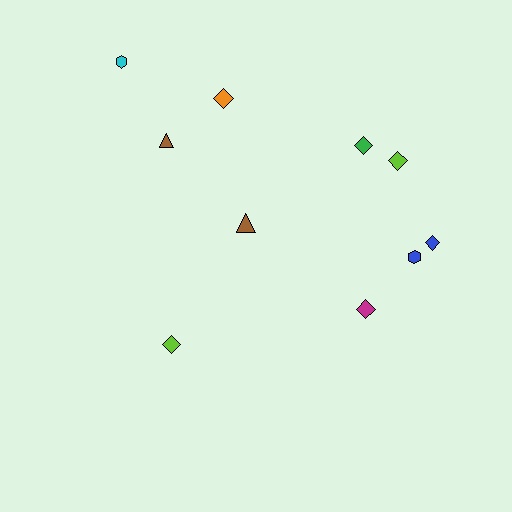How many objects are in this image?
There are 10 objects.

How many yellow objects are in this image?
There are no yellow objects.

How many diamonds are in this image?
There are 6 diamonds.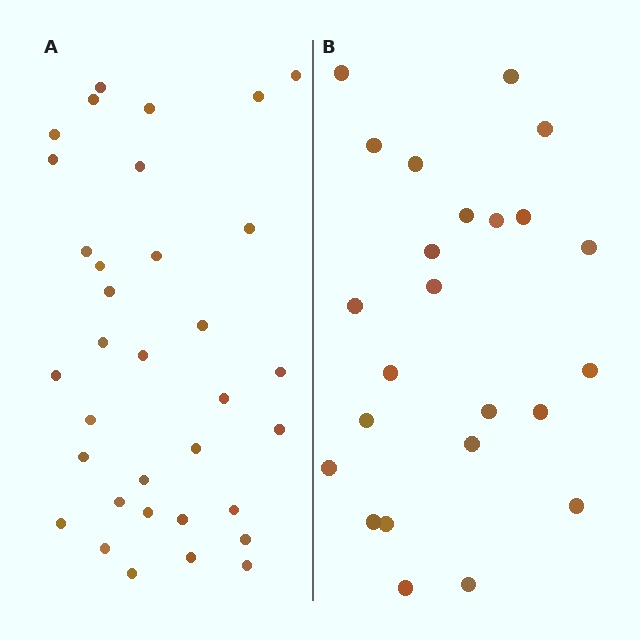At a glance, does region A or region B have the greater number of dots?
Region A (the left region) has more dots.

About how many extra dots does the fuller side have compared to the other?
Region A has roughly 10 or so more dots than region B.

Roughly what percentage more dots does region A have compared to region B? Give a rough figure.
About 40% more.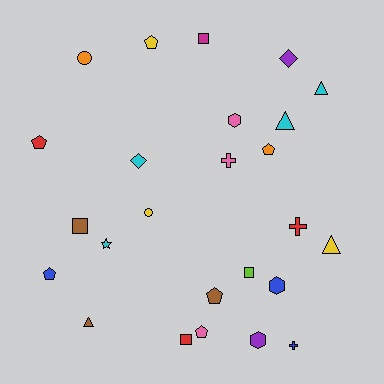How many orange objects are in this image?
There are 2 orange objects.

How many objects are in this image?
There are 25 objects.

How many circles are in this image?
There are 2 circles.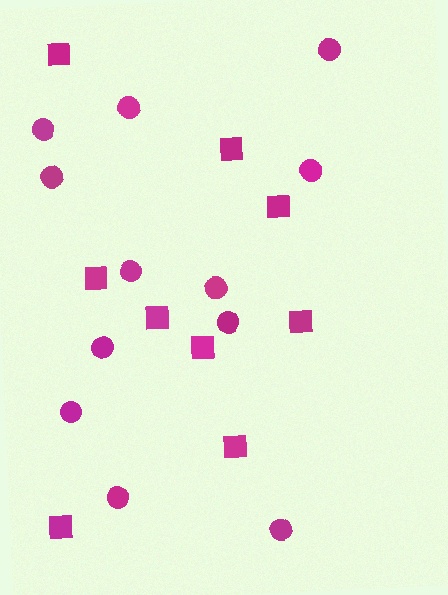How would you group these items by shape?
There are 2 groups: one group of squares (9) and one group of circles (12).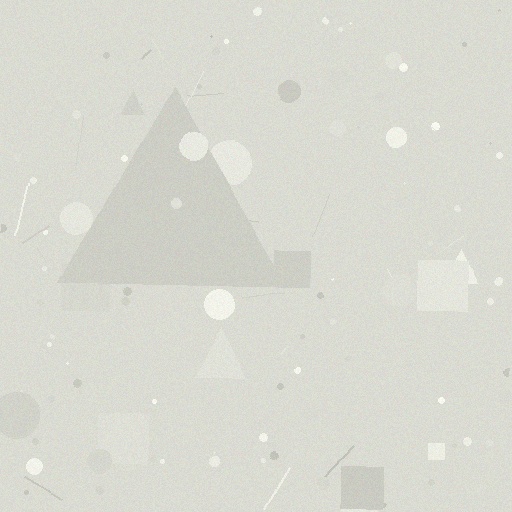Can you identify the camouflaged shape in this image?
The camouflaged shape is a triangle.